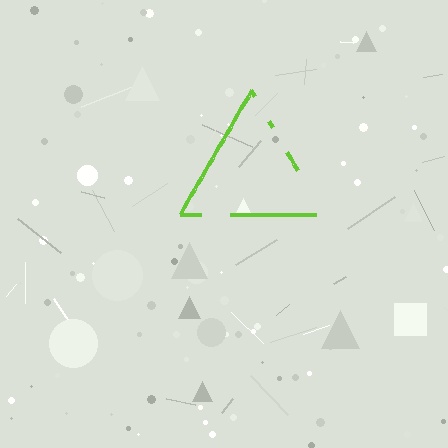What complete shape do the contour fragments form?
The contour fragments form a triangle.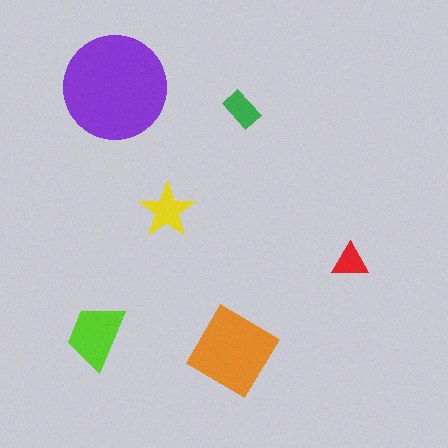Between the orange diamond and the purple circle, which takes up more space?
The purple circle.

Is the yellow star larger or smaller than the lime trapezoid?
Smaller.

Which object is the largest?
The purple circle.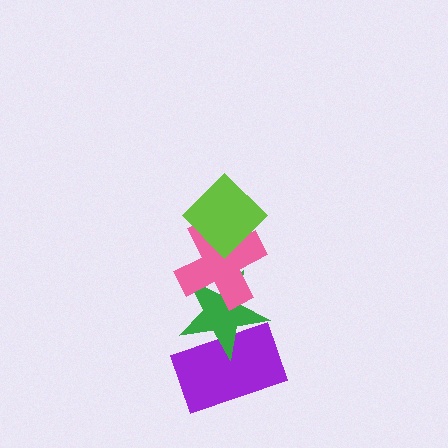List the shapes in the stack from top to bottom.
From top to bottom: the lime diamond, the pink cross, the green star, the purple rectangle.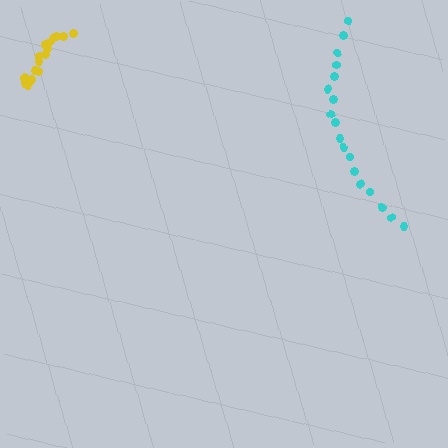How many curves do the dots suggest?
There are 2 distinct paths.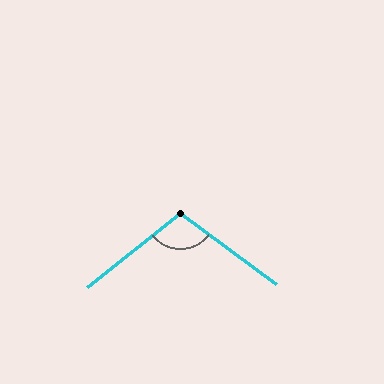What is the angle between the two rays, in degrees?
Approximately 105 degrees.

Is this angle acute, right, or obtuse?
It is obtuse.